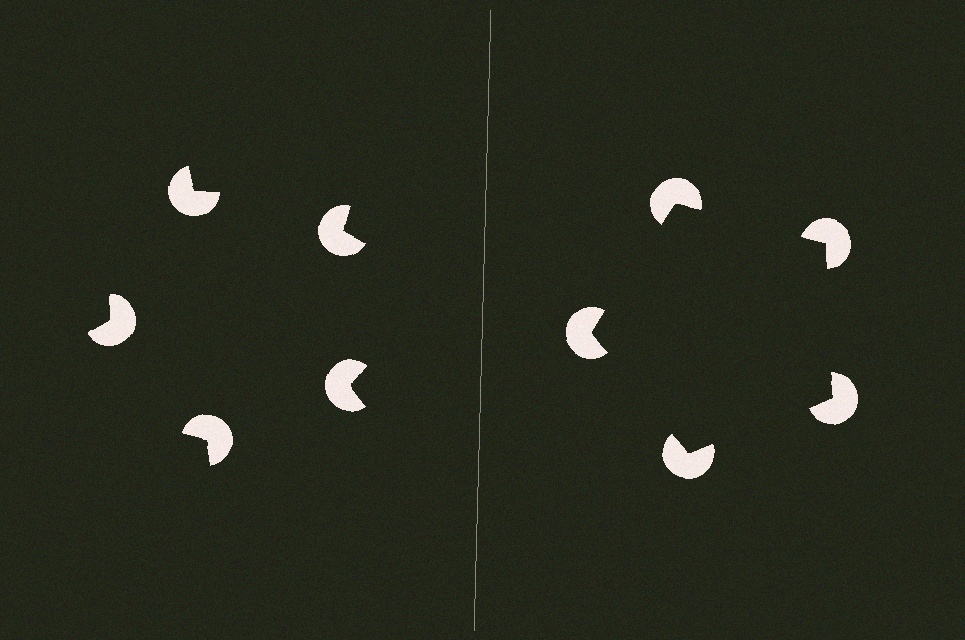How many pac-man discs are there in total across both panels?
10 — 5 on each side.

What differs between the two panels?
The pac-man discs are positioned identically on both sides; only the wedge orientations differ. On the right they align to a pentagon; on the left they are misaligned.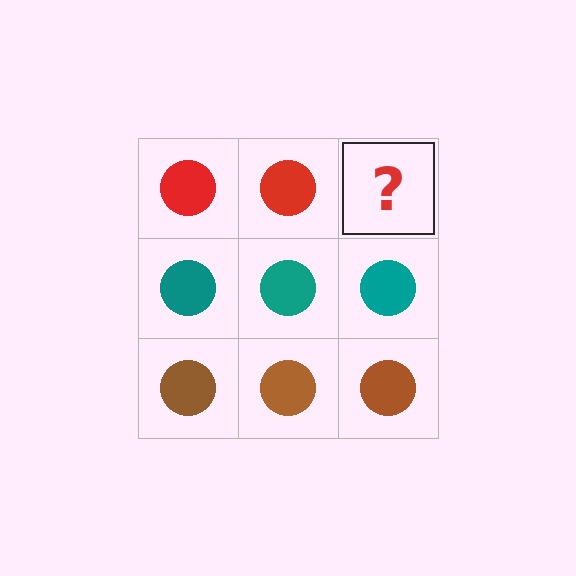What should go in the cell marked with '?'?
The missing cell should contain a red circle.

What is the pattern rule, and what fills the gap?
The rule is that each row has a consistent color. The gap should be filled with a red circle.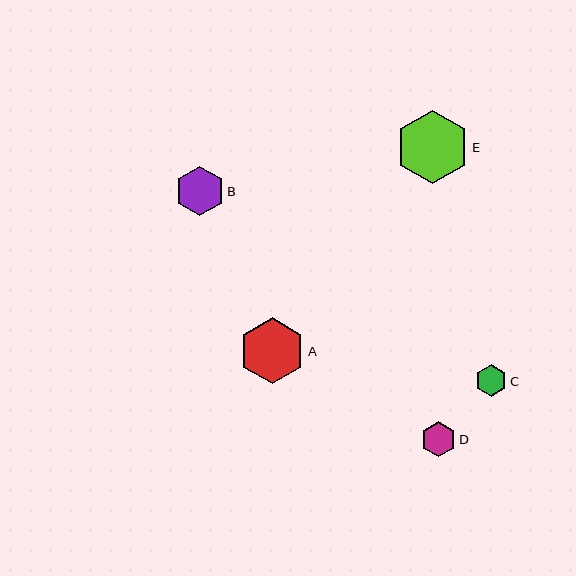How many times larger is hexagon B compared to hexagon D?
Hexagon B is approximately 1.4 times the size of hexagon D.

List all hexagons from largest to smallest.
From largest to smallest: E, A, B, D, C.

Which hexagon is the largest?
Hexagon E is the largest with a size of approximately 73 pixels.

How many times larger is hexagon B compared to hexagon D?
Hexagon B is approximately 1.4 times the size of hexagon D.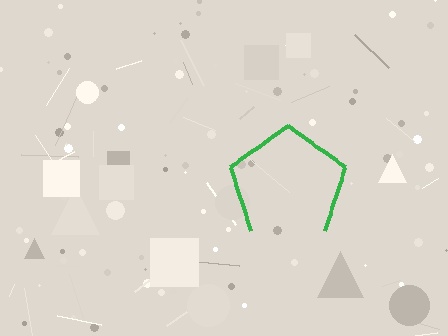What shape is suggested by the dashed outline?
The dashed outline suggests a pentagon.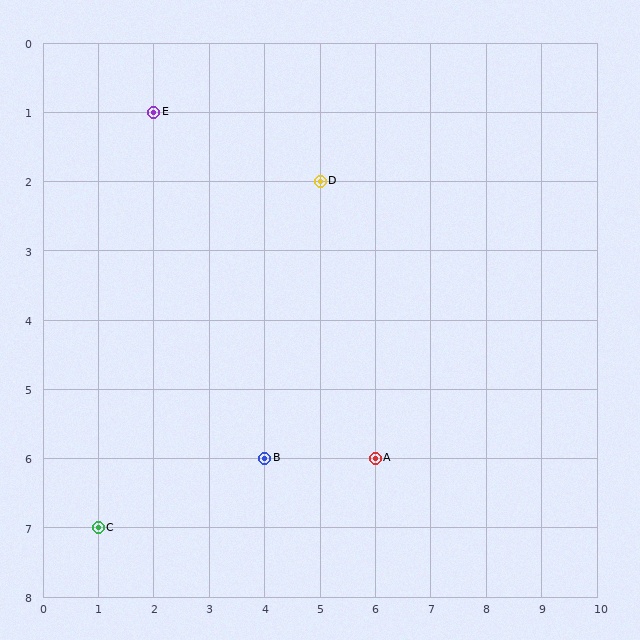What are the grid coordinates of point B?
Point B is at grid coordinates (4, 6).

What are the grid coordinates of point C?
Point C is at grid coordinates (1, 7).